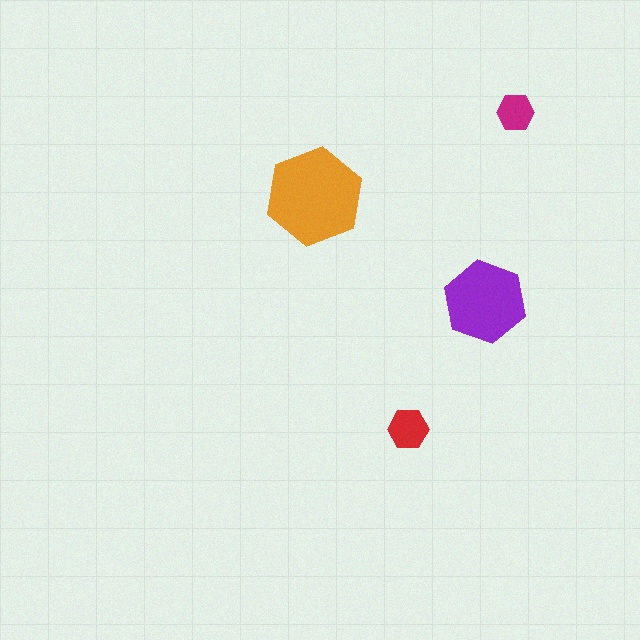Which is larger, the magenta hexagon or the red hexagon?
The red one.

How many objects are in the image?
There are 4 objects in the image.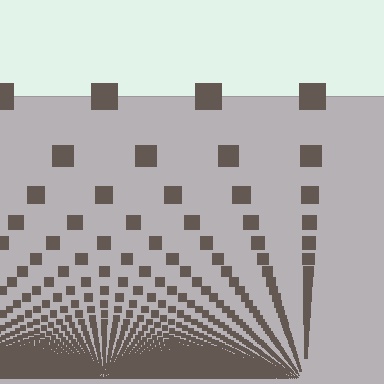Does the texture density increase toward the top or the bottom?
Density increases toward the bottom.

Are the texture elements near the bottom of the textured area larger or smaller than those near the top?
Smaller. The gradient is inverted — elements near the bottom are smaller and denser.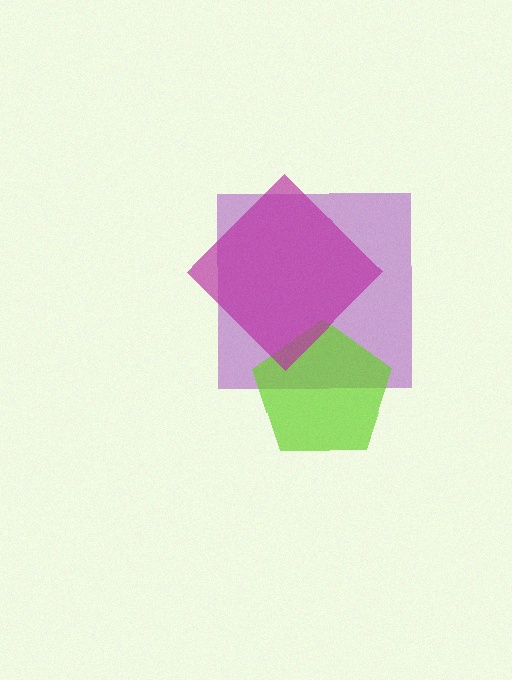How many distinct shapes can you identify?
There are 3 distinct shapes: a purple square, a lime pentagon, a magenta diamond.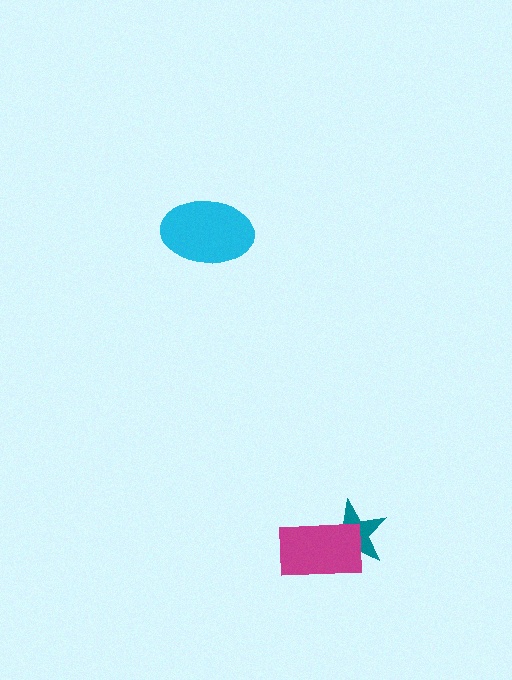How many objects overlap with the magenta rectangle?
1 object overlaps with the magenta rectangle.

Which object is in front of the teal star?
The magenta rectangle is in front of the teal star.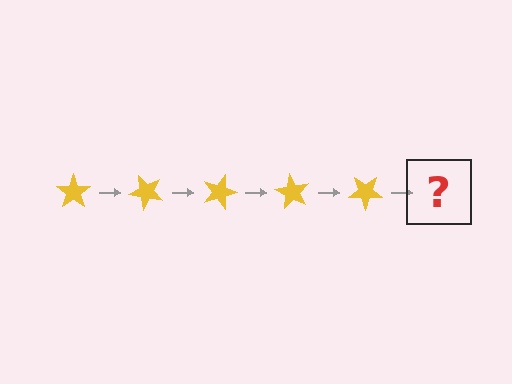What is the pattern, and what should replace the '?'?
The pattern is that the star rotates 45 degrees each step. The '?' should be a yellow star rotated 225 degrees.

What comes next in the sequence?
The next element should be a yellow star rotated 225 degrees.